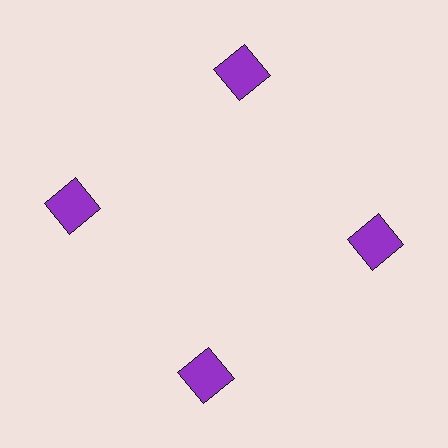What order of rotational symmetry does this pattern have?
This pattern has 4-fold rotational symmetry.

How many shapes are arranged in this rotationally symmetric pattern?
There are 4 shapes, arranged in 4 groups of 1.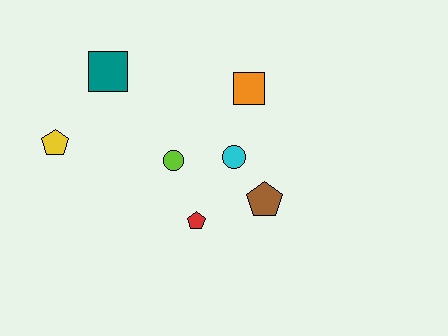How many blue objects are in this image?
There are no blue objects.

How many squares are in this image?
There are 2 squares.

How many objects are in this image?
There are 7 objects.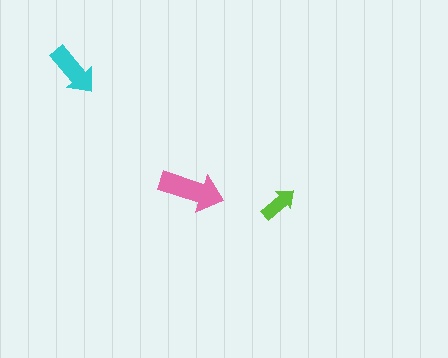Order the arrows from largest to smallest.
the pink one, the cyan one, the lime one.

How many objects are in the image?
There are 3 objects in the image.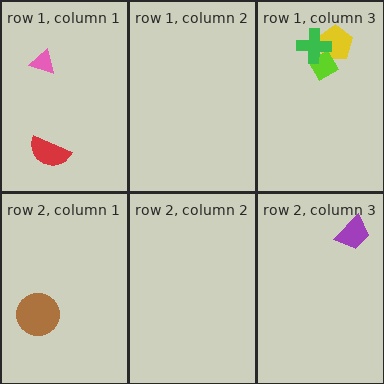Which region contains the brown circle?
The row 2, column 1 region.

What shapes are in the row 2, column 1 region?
The brown circle.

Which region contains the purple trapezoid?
The row 2, column 3 region.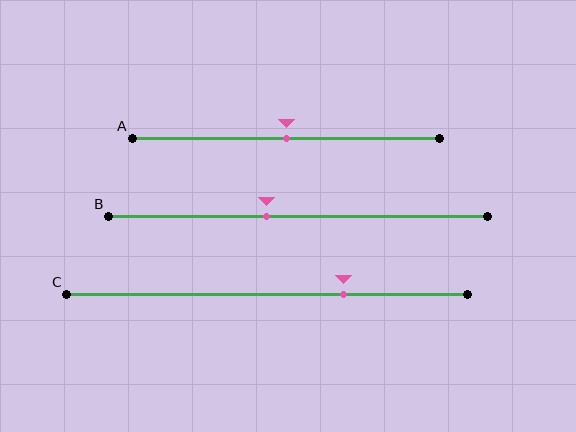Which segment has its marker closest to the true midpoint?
Segment A has its marker closest to the true midpoint.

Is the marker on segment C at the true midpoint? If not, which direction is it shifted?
No, the marker on segment C is shifted to the right by about 19% of the segment length.